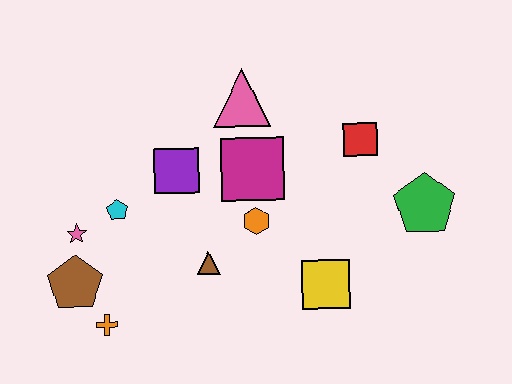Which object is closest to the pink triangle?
The magenta square is closest to the pink triangle.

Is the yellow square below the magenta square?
Yes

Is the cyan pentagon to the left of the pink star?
No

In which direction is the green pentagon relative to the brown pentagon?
The green pentagon is to the right of the brown pentagon.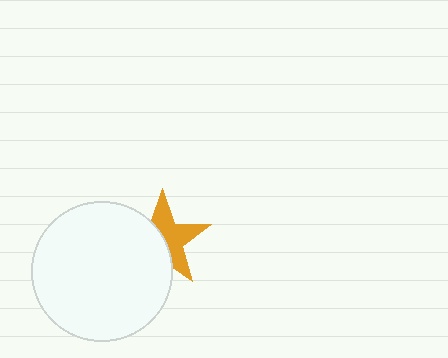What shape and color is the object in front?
The object in front is a white circle.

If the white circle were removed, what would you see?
You would see the complete orange star.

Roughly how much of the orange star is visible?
About half of it is visible (roughly 53%).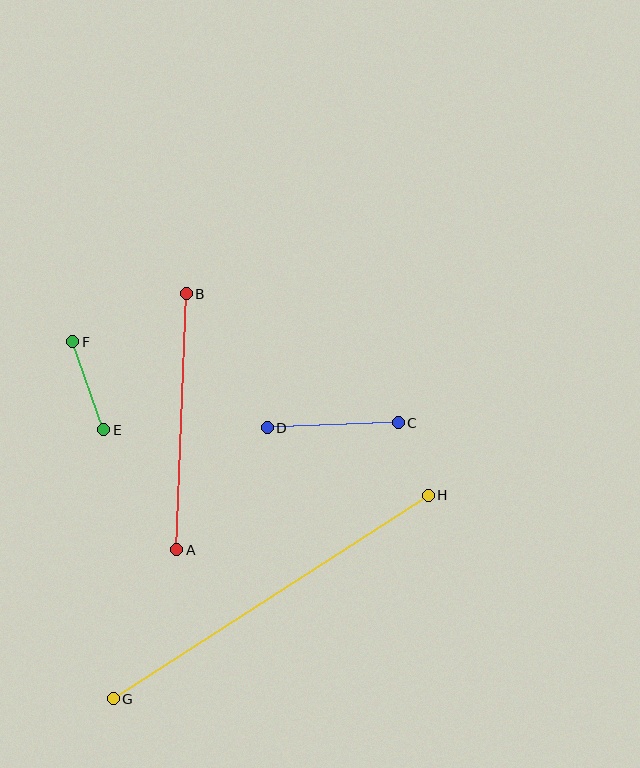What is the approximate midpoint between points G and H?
The midpoint is at approximately (271, 597) pixels.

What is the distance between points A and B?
The distance is approximately 256 pixels.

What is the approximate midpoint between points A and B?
The midpoint is at approximately (182, 422) pixels.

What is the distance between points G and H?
The distance is approximately 375 pixels.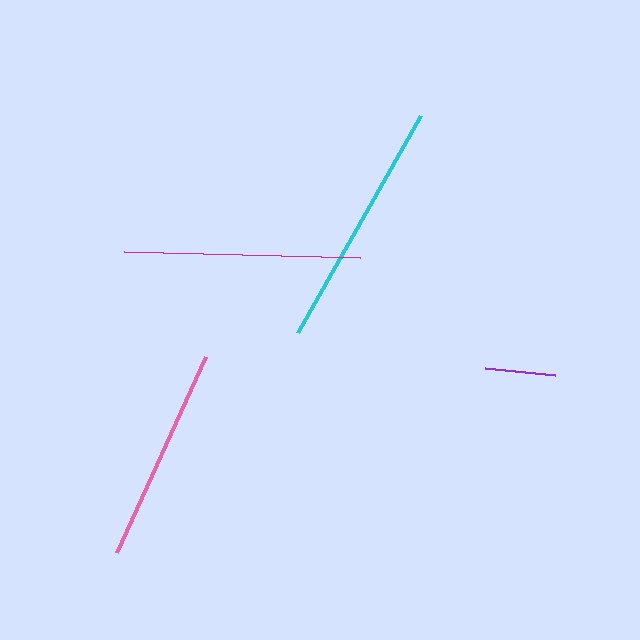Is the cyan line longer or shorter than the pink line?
The cyan line is longer than the pink line.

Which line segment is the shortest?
The purple line is the shortest at approximately 71 pixels.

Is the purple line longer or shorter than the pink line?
The pink line is longer than the purple line.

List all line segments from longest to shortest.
From longest to shortest: cyan, magenta, pink, purple.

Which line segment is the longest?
The cyan line is the longest at approximately 250 pixels.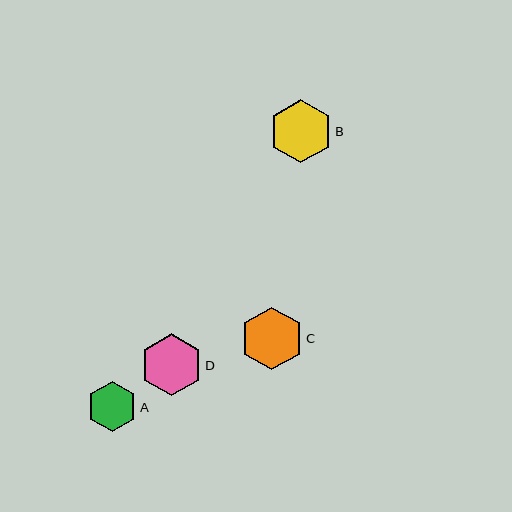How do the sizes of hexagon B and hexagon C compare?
Hexagon B and hexagon C are approximately the same size.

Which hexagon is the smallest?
Hexagon A is the smallest with a size of approximately 50 pixels.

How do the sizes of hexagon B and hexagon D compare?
Hexagon B and hexagon D are approximately the same size.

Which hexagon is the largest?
Hexagon B is the largest with a size of approximately 63 pixels.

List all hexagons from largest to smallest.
From largest to smallest: B, C, D, A.